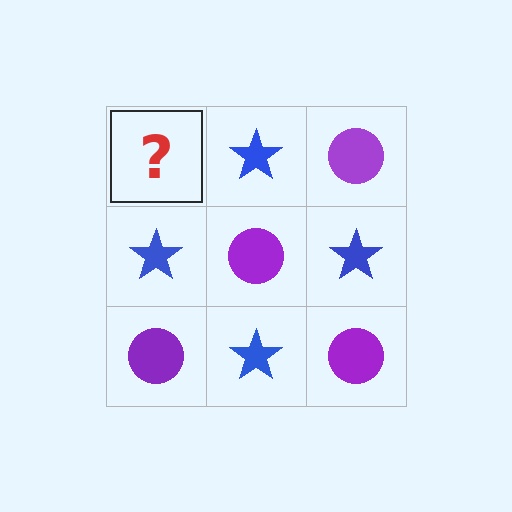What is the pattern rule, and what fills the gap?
The rule is that it alternates purple circle and blue star in a checkerboard pattern. The gap should be filled with a purple circle.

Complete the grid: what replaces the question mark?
The question mark should be replaced with a purple circle.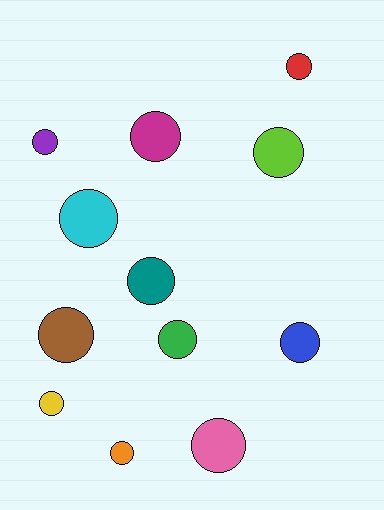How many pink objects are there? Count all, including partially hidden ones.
There is 1 pink object.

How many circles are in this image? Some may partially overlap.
There are 12 circles.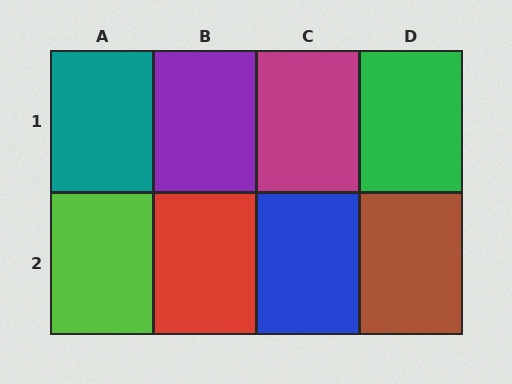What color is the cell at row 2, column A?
Lime.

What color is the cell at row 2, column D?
Brown.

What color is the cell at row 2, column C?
Blue.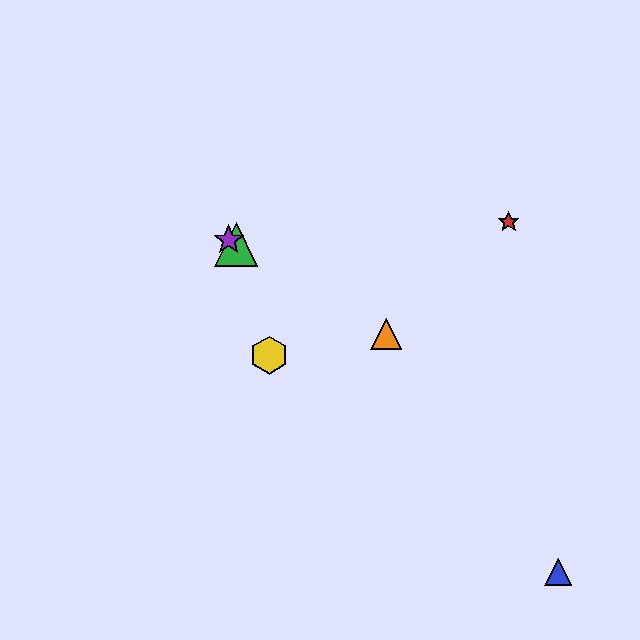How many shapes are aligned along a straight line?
3 shapes (the green triangle, the purple star, the orange triangle) are aligned along a straight line.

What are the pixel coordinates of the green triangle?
The green triangle is at (236, 244).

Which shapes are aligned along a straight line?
The green triangle, the purple star, the orange triangle are aligned along a straight line.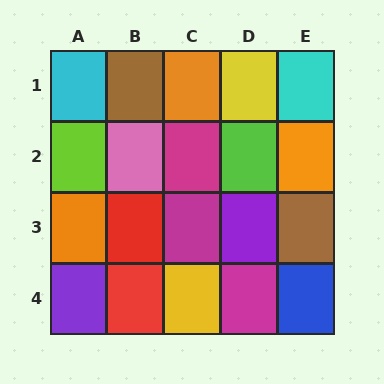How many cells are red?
2 cells are red.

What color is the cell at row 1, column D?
Yellow.